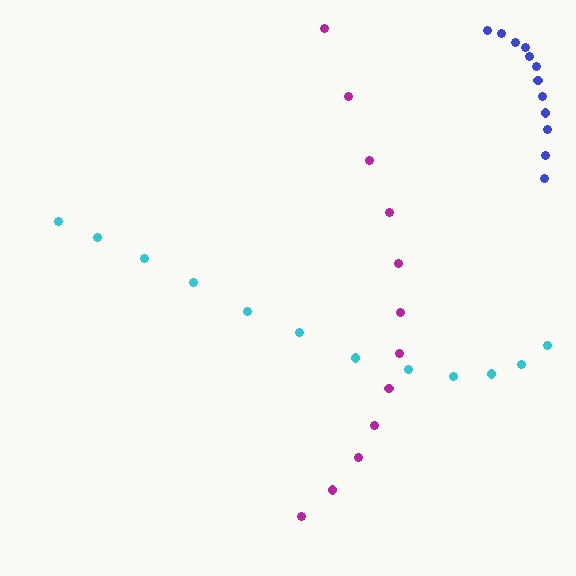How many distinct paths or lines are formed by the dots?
There are 3 distinct paths.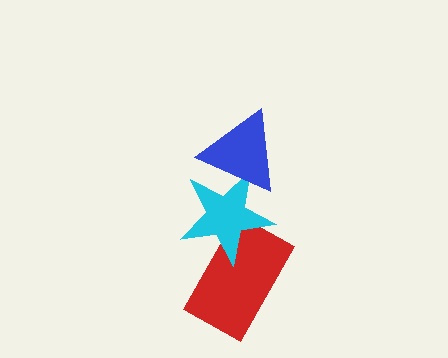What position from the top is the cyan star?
The cyan star is 2nd from the top.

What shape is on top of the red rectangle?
The cyan star is on top of the red rectangle.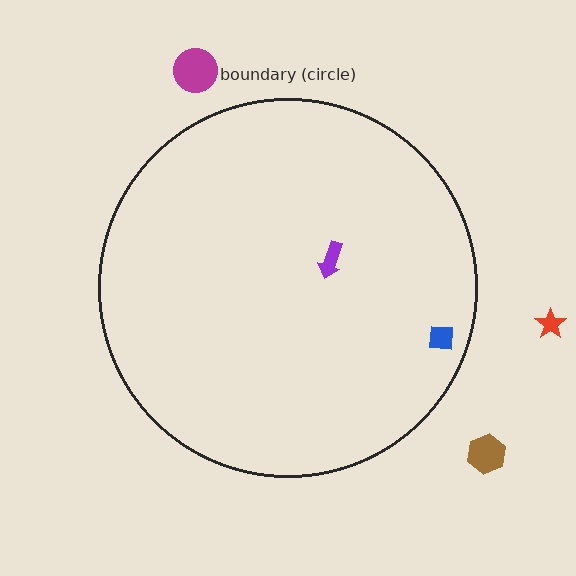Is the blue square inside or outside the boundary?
Inside.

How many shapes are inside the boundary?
2 inside, 3 outside.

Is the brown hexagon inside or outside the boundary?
Outside.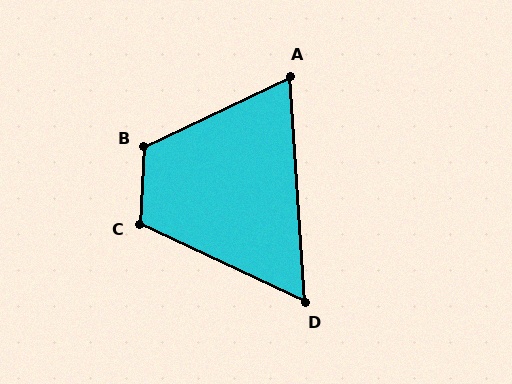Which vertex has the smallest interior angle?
D, at approximately 61 degrees.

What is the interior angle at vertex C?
Approximately 112 degrees (obtuse).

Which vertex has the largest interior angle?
B, at approximately 119 degrees.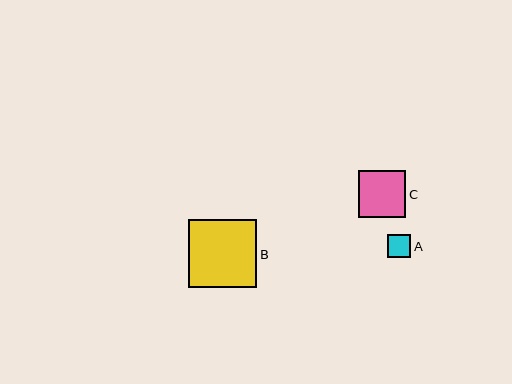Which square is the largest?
Square B is the largest with a size of approximately 68 pixels.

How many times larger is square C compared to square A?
Square C is approximately 2.0 times the size of square A.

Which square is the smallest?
Square A is the smallest with a size of approximately 24 pixels.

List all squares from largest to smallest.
From largest to smallest: B, C, A.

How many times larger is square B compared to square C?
Square B is approximately 1.4 times the size of square C.